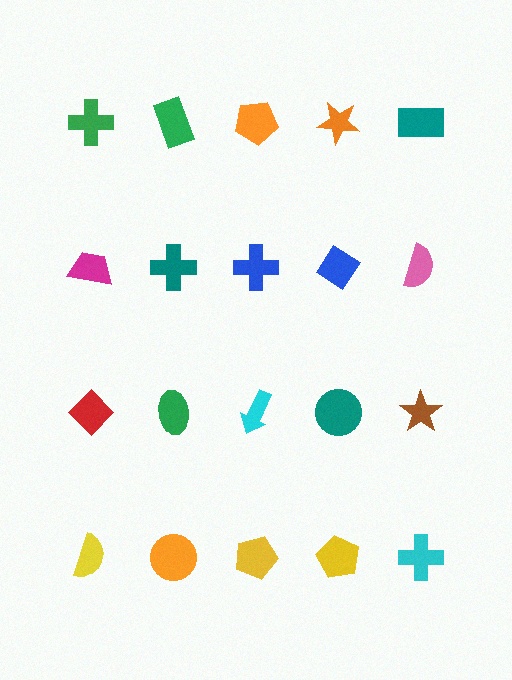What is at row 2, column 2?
A teal cross.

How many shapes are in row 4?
5 shapes.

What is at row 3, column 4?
A teal circle.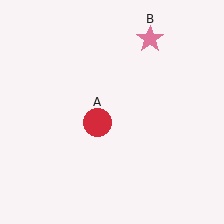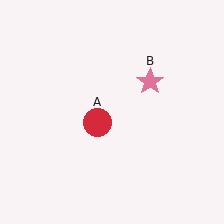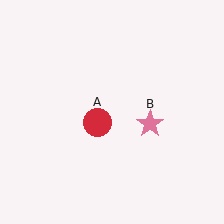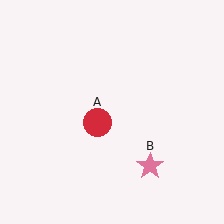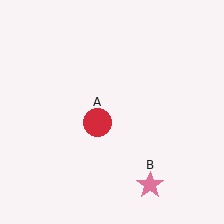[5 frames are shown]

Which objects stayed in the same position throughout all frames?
Red circle (object A) remained stationary.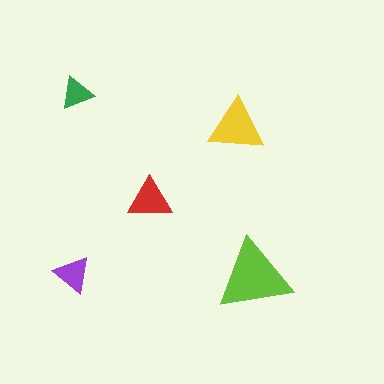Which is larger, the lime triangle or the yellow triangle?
The lime one.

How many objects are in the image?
There are 5 objects in the image.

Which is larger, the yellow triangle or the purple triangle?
The yellow one.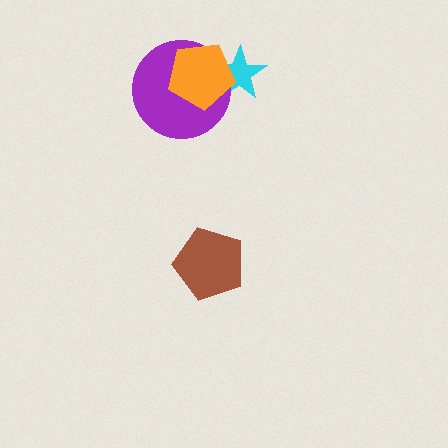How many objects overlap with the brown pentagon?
0 objects overlap with the brown pentagon.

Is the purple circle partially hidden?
Yes, it is partially covered by another shape.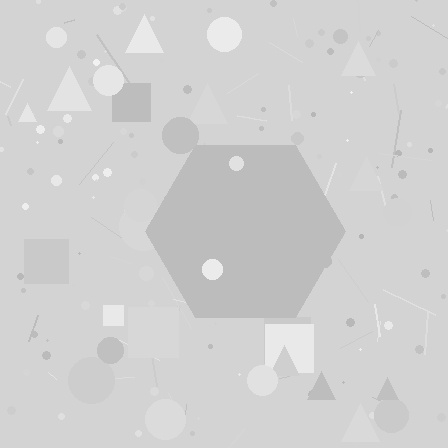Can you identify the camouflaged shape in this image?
The camouflaged shape is a hexagon.